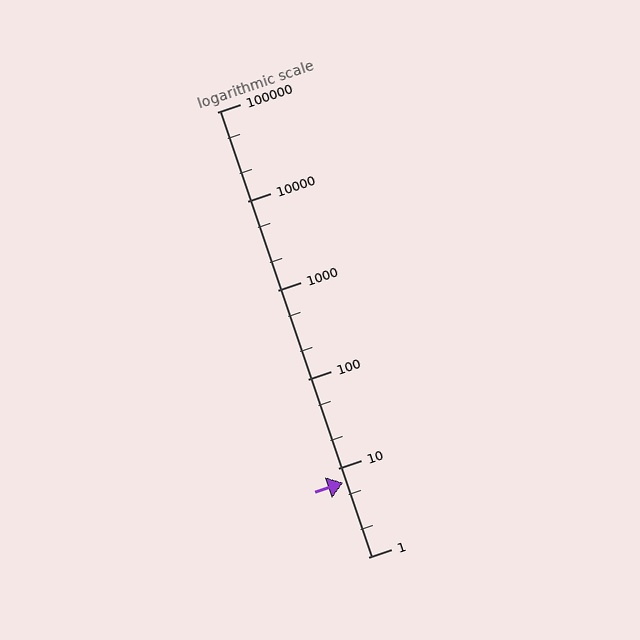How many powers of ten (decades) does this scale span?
The scale spans 5 decades, from 1 to 100000.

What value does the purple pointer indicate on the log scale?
The pointer indicates approximately 6.9.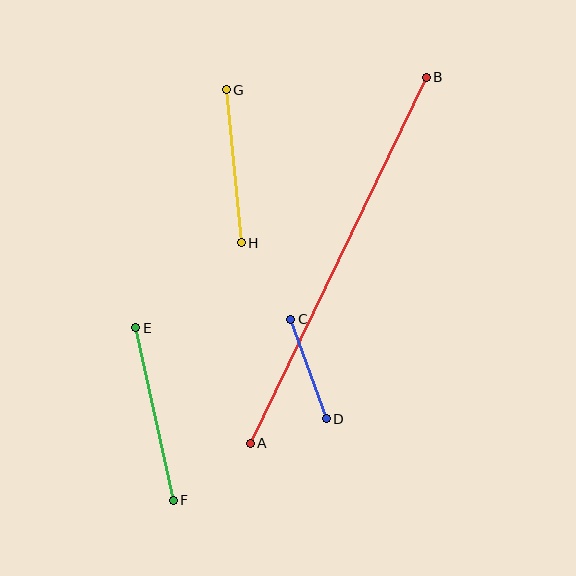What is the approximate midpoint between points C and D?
The midpoint is at approximately (308, 369) pixels.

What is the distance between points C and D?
The distance is approximately 106 pixels.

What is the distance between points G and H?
The distance is approximately 154 pixels.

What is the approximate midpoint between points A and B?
The midpoint is at approximately (338, 260) pixels.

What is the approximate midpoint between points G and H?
The midpoint is at approximately (234, 166) pixels.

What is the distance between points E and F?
The distance is approximately 177 pixels.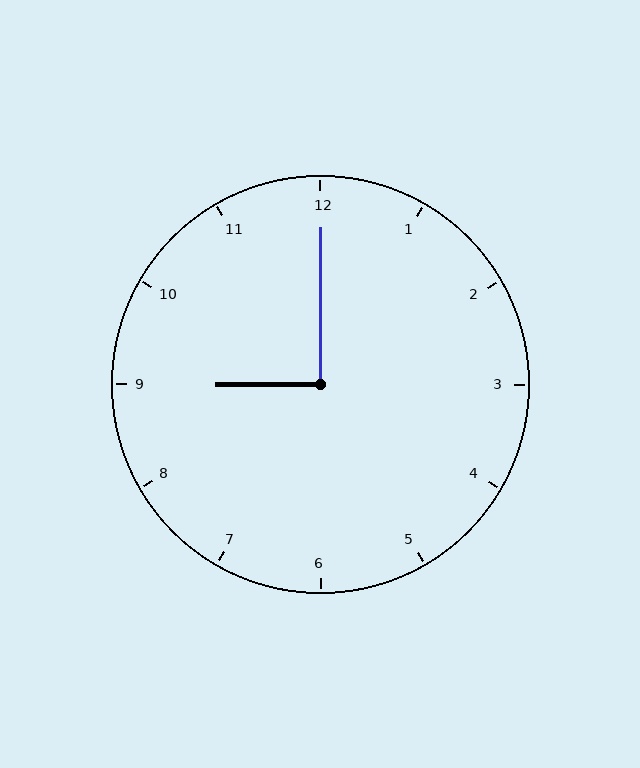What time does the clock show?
9:00.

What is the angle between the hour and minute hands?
Approximately 90 degrees.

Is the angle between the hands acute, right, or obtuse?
It is right.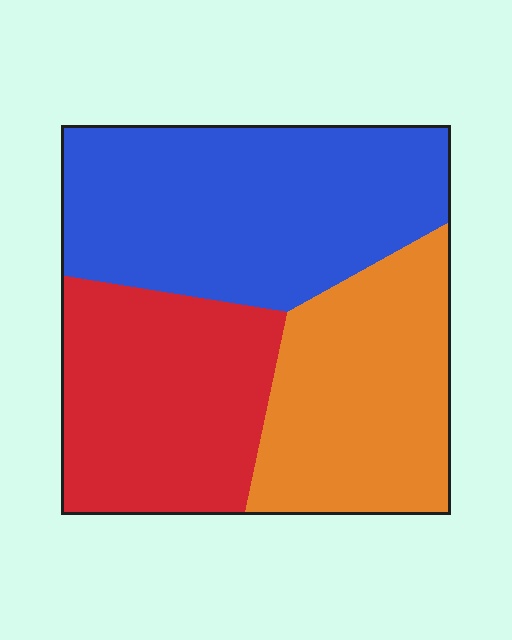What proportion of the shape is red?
Red covers about 30% of the shape.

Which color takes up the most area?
Blue, at roughly 40%.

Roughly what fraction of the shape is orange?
Orange takes up about one third (1/3) of the shape.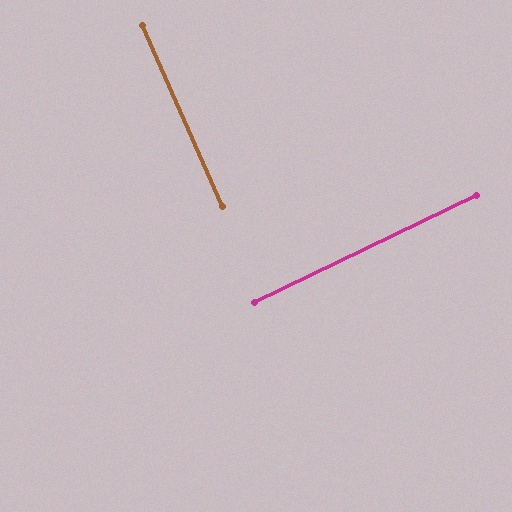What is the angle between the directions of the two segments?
Approximately 88 degrees.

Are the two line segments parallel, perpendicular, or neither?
Perpendicular — they meet at approximately 88°.